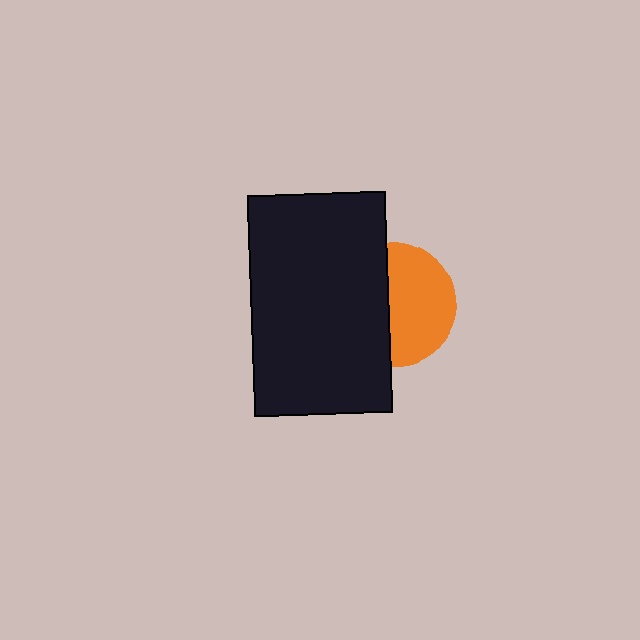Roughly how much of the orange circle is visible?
About half of it is visible (roughly 55%).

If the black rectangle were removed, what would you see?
You would see the complete orange circle.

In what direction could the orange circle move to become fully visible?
The orange circle could move right. That would shift it out from behind the black rectangle entirely.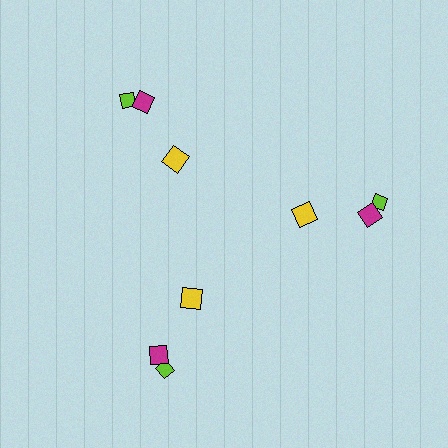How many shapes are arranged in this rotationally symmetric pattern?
There are 9 shapes, arranged in 3 groups of 3.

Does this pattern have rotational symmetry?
Yes, this pattern has 3-fold rotational symmetry. It looks the same after rotating 120 degrees around the center.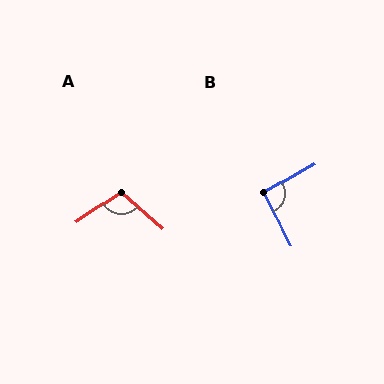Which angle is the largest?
A, at approximately 105 degrees.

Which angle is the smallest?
B, at approximately 92 degrees.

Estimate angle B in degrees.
Approximately 92 degrees.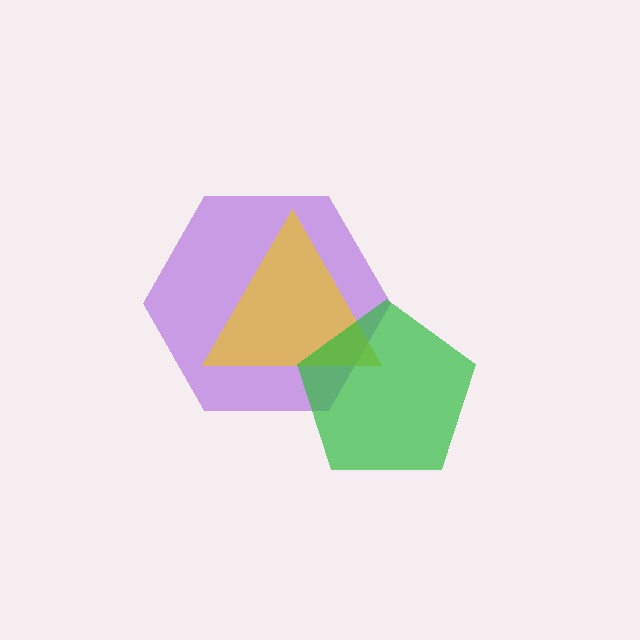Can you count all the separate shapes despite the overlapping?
Yes, there are 3 separate shapes.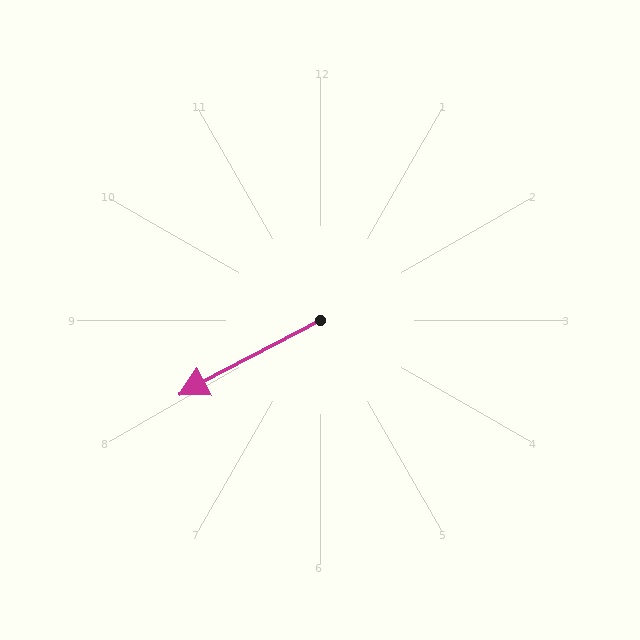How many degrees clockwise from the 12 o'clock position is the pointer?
Approximately 242 degrees.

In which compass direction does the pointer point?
Southwest.